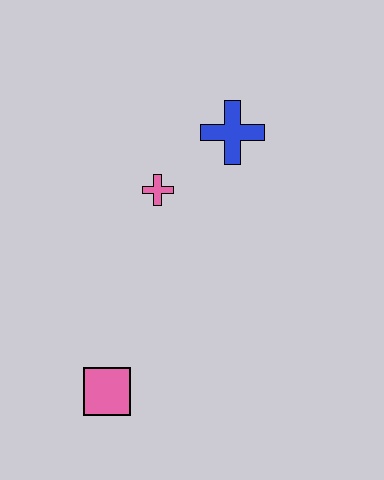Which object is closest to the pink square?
The pink cross is closest to the pink square.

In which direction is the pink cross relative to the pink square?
The pink cross is above the pink square.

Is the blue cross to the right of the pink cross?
Yes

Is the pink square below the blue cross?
Yes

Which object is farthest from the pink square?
The blue cross is farthest from the pink square.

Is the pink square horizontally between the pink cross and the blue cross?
No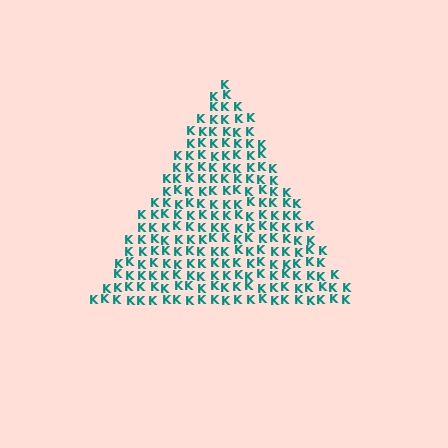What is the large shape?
The large shape is a triangle.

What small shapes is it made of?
It is made of small letter K's.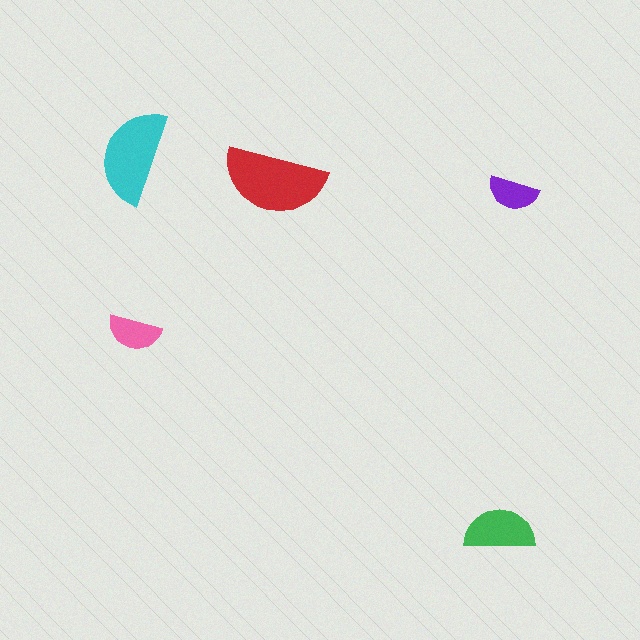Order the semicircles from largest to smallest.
the red one, the cyan one, the green one, the pink one, the purple one.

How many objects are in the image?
There are 5 objects in the image.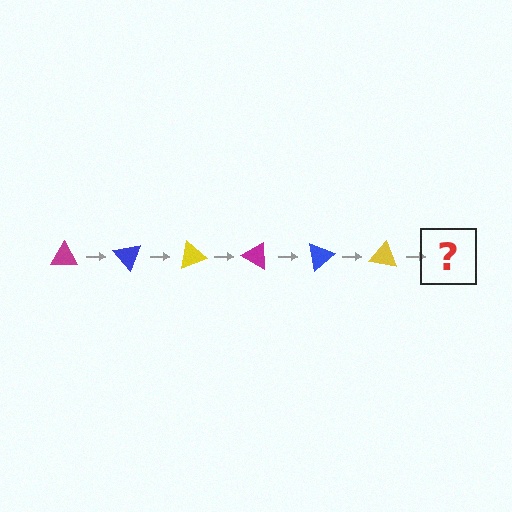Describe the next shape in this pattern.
It should be a magenta triangle, rotated 300 degrees from the start.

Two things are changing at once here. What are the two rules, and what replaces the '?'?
The two rules are that it rotates 50 degrees each step and the color cycles through magenta, blue, and yellow. The '?' should be a magenta triangle, rotated 300 degrees from the start.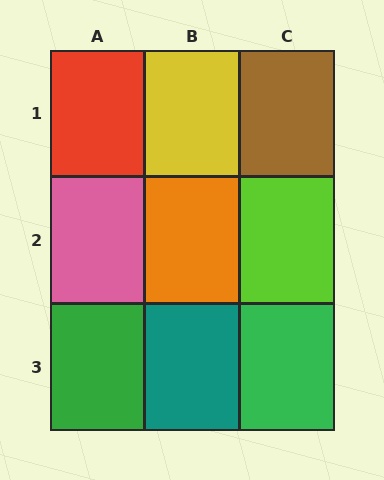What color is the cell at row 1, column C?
Brown.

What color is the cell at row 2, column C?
Lime.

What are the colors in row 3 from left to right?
Green, teal, green.